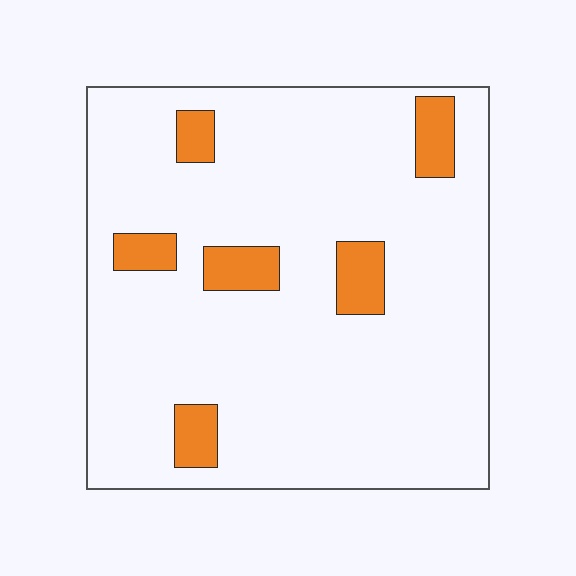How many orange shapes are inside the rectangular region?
6.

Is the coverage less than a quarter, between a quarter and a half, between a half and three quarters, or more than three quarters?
Less than a quarter.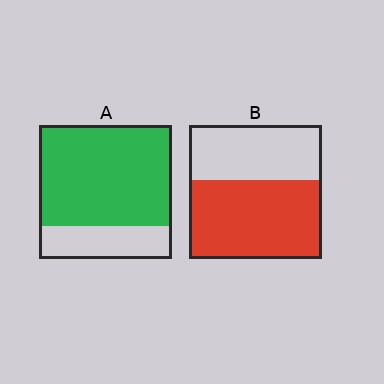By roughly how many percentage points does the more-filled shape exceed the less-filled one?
By roughly 15 percentage points (A over B).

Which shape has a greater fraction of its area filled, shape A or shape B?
Shape A.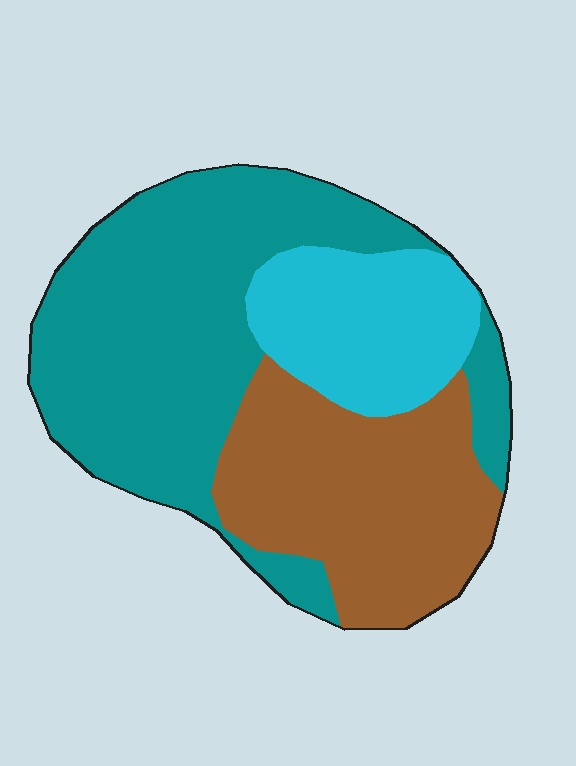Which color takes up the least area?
Cyan, at roughly 20%.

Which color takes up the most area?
Teal, at roughly 50%.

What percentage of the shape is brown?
Brown takes up about one third (1/3) of the shape.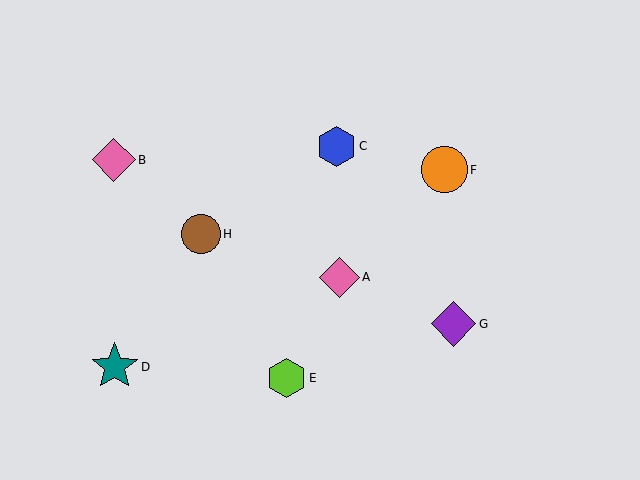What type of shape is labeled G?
Shape G is a purple diamond.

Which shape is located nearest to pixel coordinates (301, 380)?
The lime hexagon (labeled E) at (286, 378) is nearest to that location.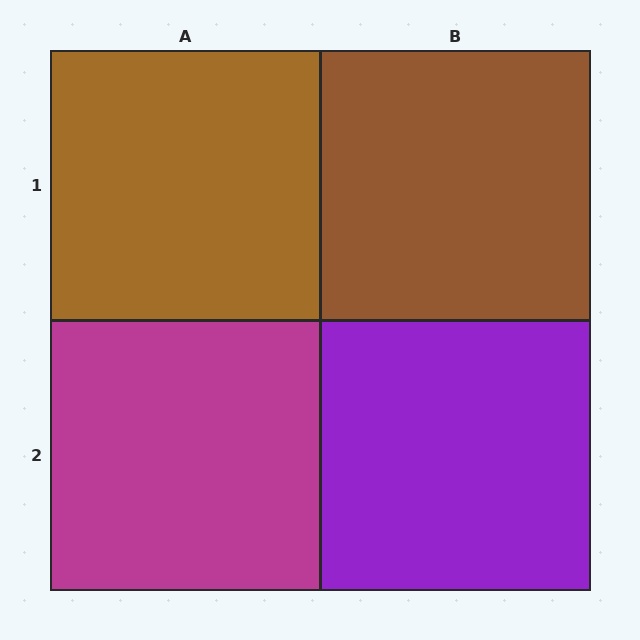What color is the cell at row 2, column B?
Purple.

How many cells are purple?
1 cell is purple.